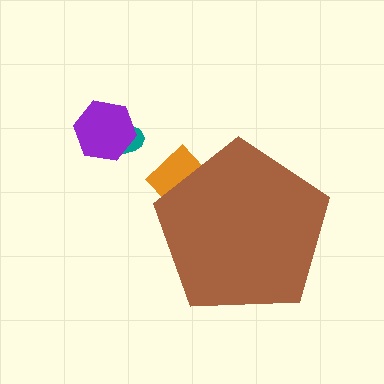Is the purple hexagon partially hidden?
No, the purple hexagon is fully visible.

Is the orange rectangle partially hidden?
Yes, the orange rectangle is partially hidden behind the brown pentagon.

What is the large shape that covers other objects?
A brown pentagon.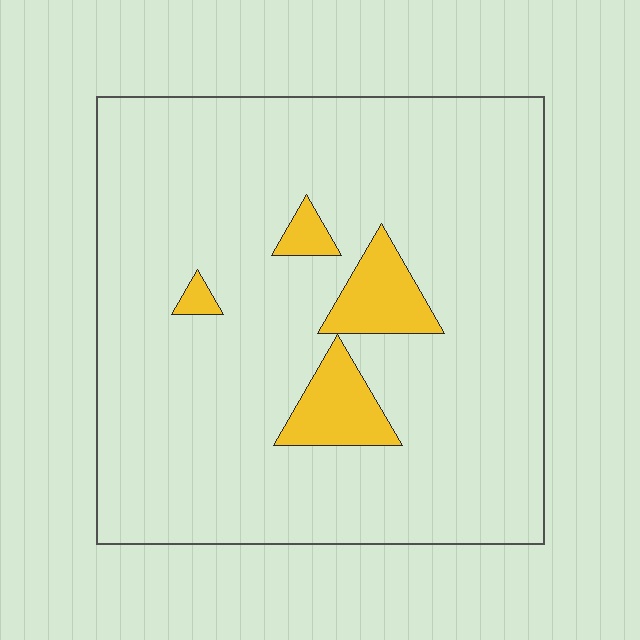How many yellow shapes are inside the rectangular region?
4.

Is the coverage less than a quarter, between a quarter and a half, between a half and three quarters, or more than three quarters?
Less than a quarter.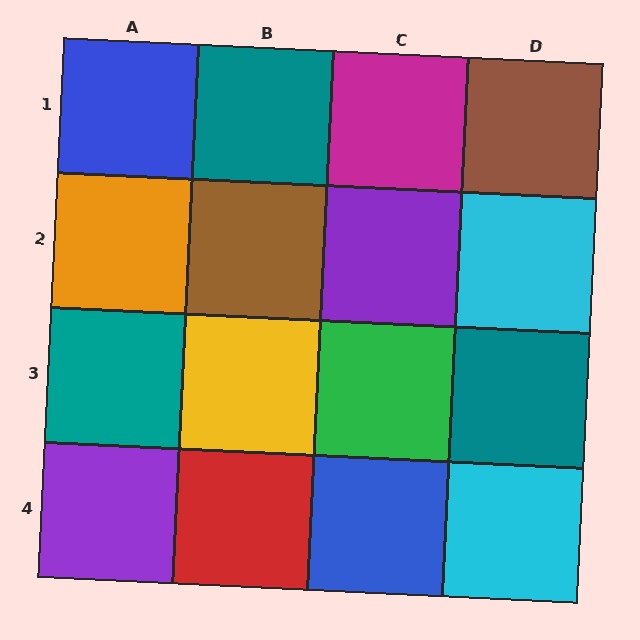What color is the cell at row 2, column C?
Purple.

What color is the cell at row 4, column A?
Purple.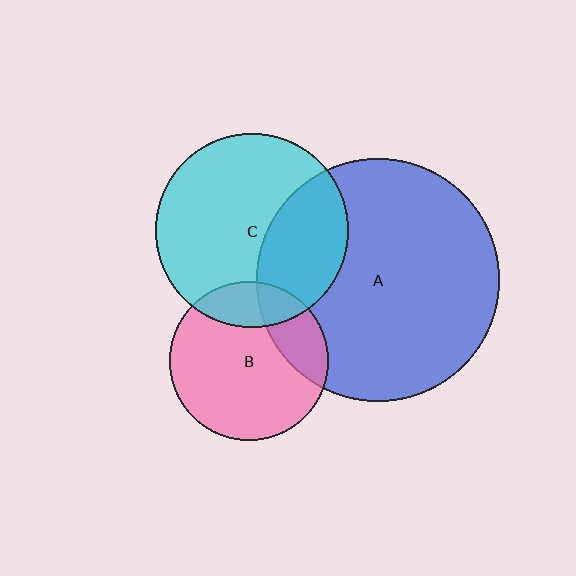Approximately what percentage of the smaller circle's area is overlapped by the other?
Approximately 20%.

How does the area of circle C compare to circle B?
Approximately 1.5 times.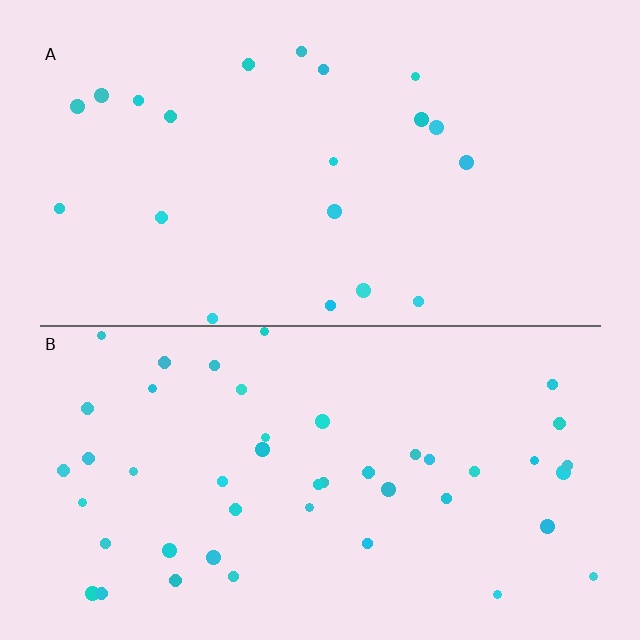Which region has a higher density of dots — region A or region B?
B (the bottom).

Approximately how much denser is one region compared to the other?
Approximately 2.2× — region B over region A.